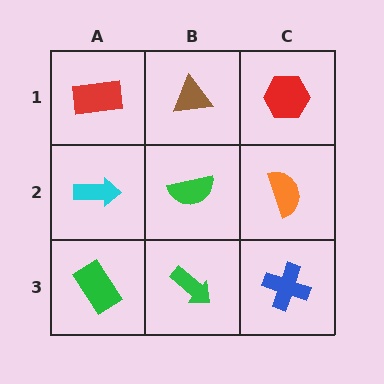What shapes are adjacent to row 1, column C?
An orange semicircle (row 2, column C), a brown triangle (row 1, column B).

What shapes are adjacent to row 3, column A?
A cyan arrow (row 2, column A), a green arrow (row 3, column B).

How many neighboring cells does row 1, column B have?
3.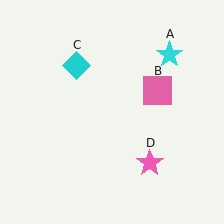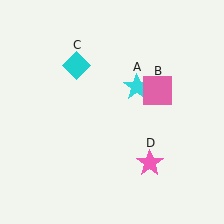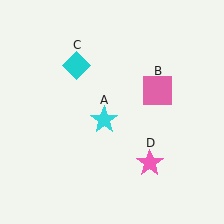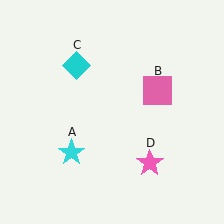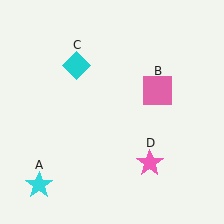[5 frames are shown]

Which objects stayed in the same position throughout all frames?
Pink square (object B) and cyan diamond (object C) and pink star (object D) remained stationary.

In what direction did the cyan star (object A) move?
The cyan star (object A) moved down and to the left.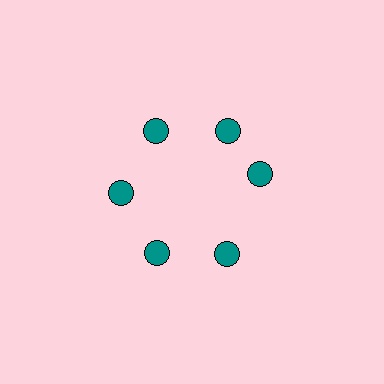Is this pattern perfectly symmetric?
No. The 6 teal circles are arranged in a ring, but one element near the 3 o'clock position is rotated out of alignment along the ring, breaking the 6-fold rotational symmetry.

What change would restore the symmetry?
The symmetry would be restored by rotating it back into even spacing with its neighbors so that all 6 circles sit at equal angles and equal distance from the center.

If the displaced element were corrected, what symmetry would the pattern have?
It would have 6-fold rotational symmetry — the pattern would map onto itself every 60 degrees.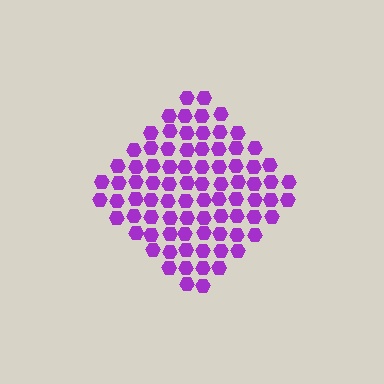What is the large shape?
The large shape is a diamond.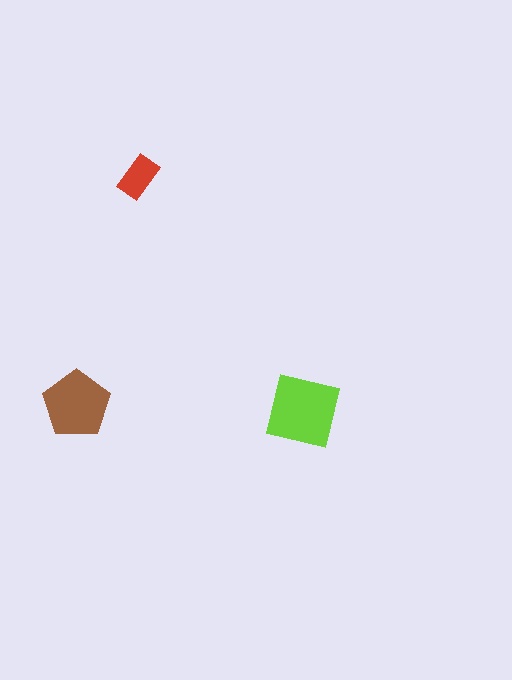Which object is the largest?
The lime square.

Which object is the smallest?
The red rectangle.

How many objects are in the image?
There are 3 objects in the image.